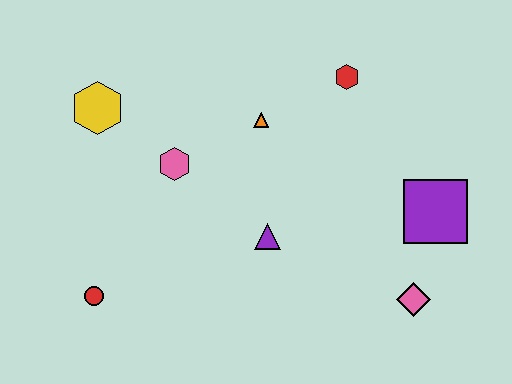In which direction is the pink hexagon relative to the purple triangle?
The pink hexagon is to the left of the purple triangle.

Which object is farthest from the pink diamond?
The yellow hexagon is farthest from the pink diamond.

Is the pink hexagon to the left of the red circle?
No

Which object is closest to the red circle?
The pink hexagon is closest to the red circle.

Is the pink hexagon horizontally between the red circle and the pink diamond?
Yes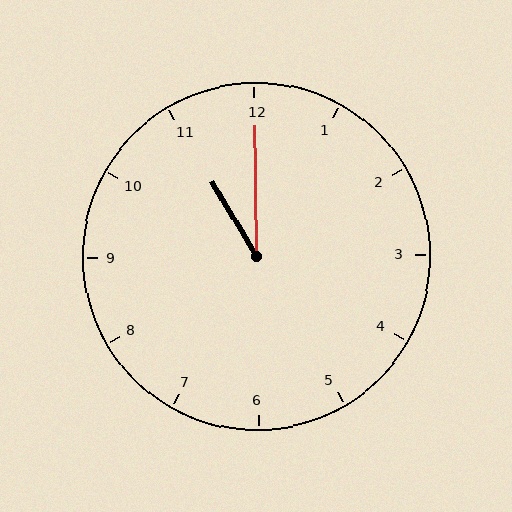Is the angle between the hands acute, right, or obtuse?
It is acute.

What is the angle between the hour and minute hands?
Approximately 30 degrees.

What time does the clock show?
11:00.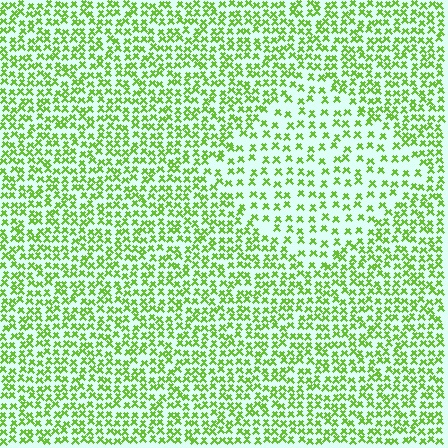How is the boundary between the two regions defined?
The boundary is defined by a change in element density (approximately 1.8x ratio). All elements are the same color, size, and shape.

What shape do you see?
I see a diamond.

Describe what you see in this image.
The image contains small lime elements arranged at two different densities. A diamond-shaped region is visible where the elements are less densely packed than the surrounding area.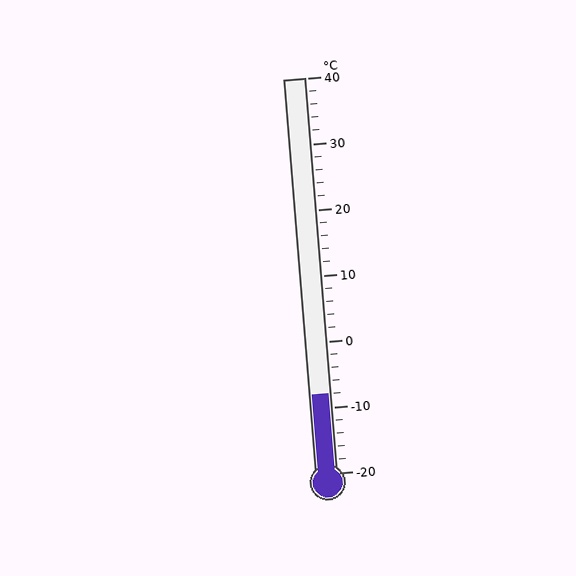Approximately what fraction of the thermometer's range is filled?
The thermometer is filled to approximately 20% of its range.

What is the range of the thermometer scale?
The thermometer scale ranges from -20°C to 40°C.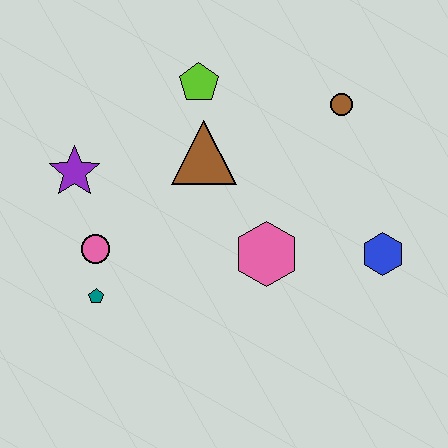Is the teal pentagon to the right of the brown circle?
No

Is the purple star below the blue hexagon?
No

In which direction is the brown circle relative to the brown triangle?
The brown circle is to the right of the brown triangle.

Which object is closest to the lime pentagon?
The brown triangle is closest to the lime pentagon.